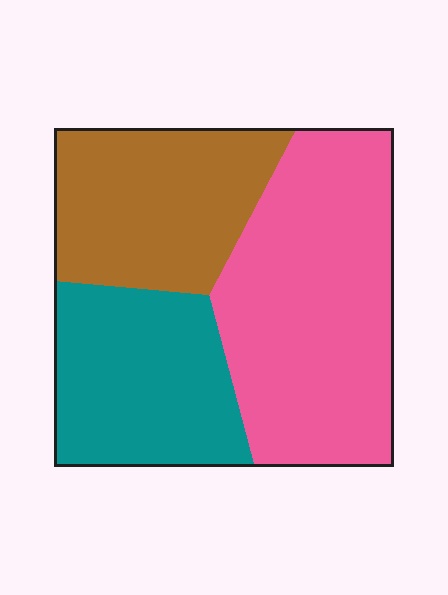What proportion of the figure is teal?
Teal covers about 30% of the figure.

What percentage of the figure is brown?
Brown takes up about one quarter (1/4) of the figure.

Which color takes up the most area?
Pink, at roughly 45%.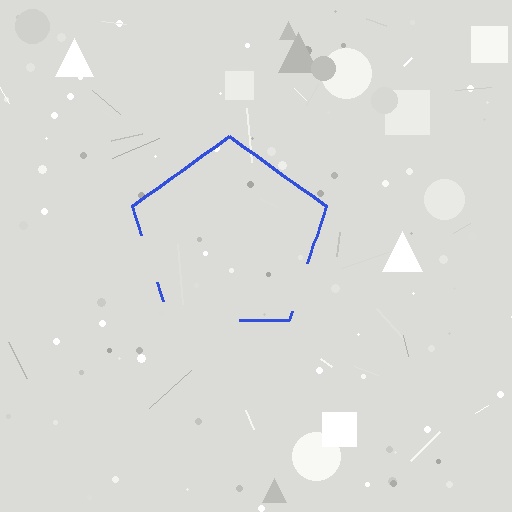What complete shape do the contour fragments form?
The contour fragments form a pentagon.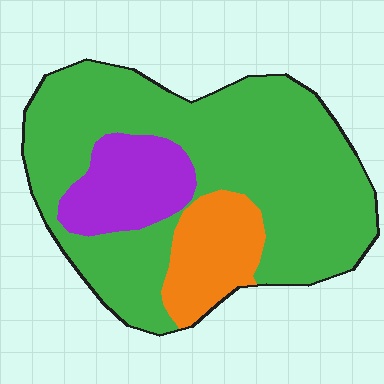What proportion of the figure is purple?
Purple takes up about one sixth (1/6) of the figure.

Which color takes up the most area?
Green, at roughly 70%.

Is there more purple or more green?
Green.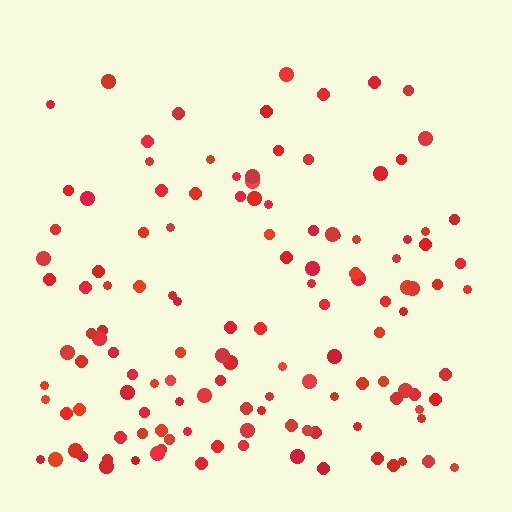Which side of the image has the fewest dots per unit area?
The top.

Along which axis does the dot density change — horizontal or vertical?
Vertical.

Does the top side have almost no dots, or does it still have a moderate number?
Still a moderate number, just noticeably fewer than the bottom.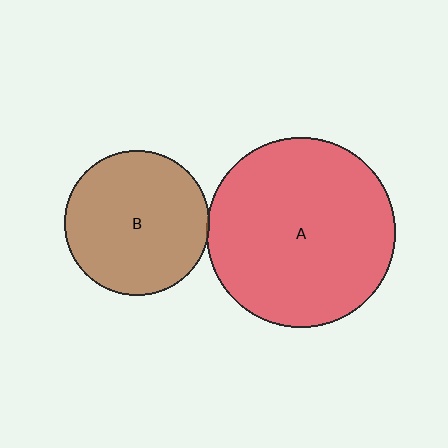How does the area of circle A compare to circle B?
Approximately 1.7 times.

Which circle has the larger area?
Circle A (red).